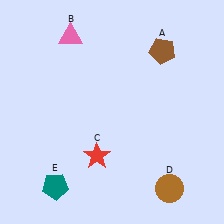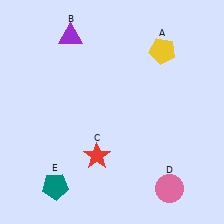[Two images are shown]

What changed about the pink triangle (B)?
In Image 1, B is pink. In Image 2, it changed to purple.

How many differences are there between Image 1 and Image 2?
There are 3 differences between the two images.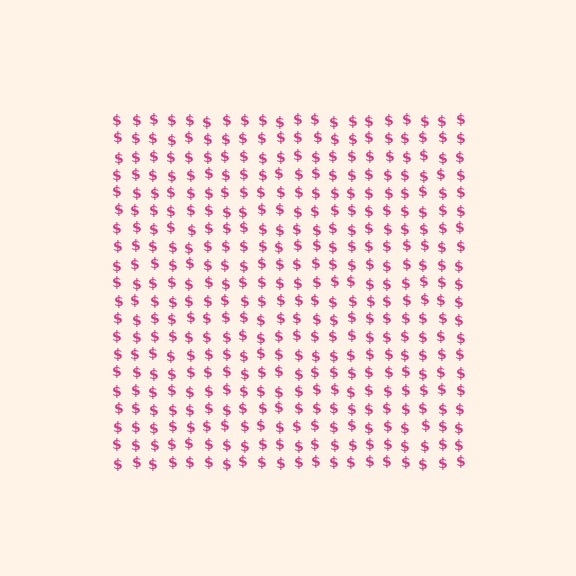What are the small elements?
The small elements are dollar signs.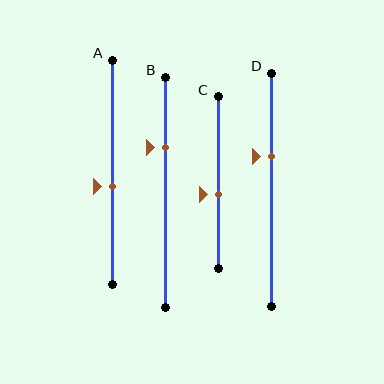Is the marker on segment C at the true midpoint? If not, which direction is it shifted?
No, the marker on segment C is shifted downward by about 7% of the segment length.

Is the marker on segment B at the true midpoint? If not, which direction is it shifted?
No, the marker on segment B is shifted upward by about 19% of the segment length.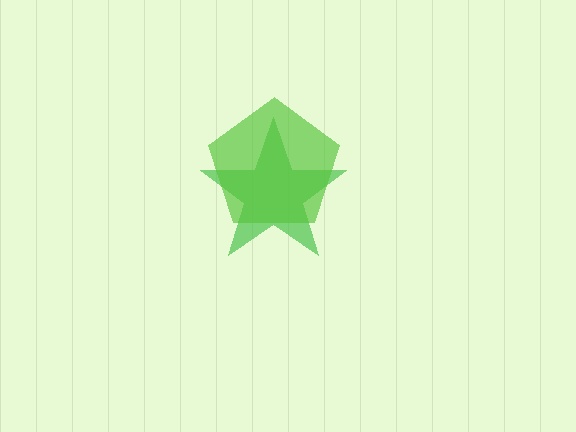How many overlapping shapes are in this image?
There are 2 overlapping shapes in the image.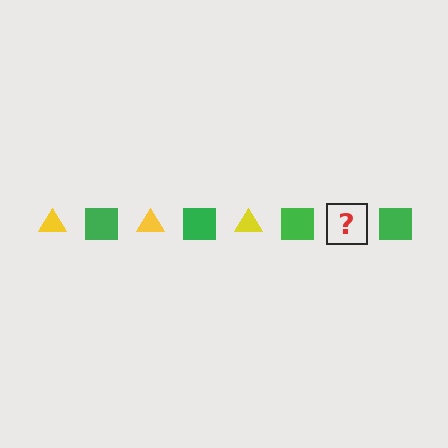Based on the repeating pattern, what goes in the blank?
The blank should be a yellow triangle.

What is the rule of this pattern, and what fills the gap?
The rule is that the pattern alternates between yellow triangle and green square. The gap should be filled with a yellow triangle.